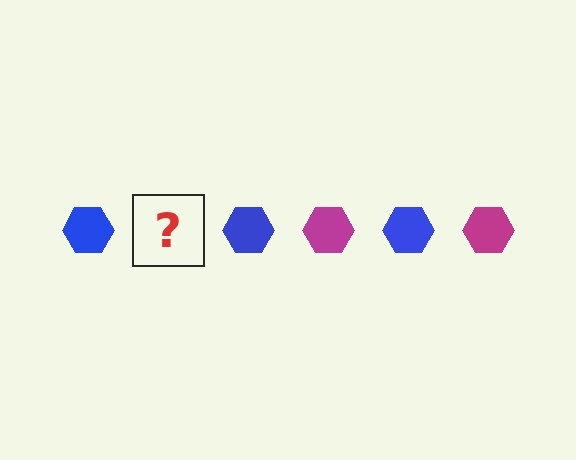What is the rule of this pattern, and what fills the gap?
The rule is that the pattern cycles through blue, magenta hexagons. The gap should be filled with a magenta hexagon.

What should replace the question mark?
The question mark should be replaced with a magenta hexagon.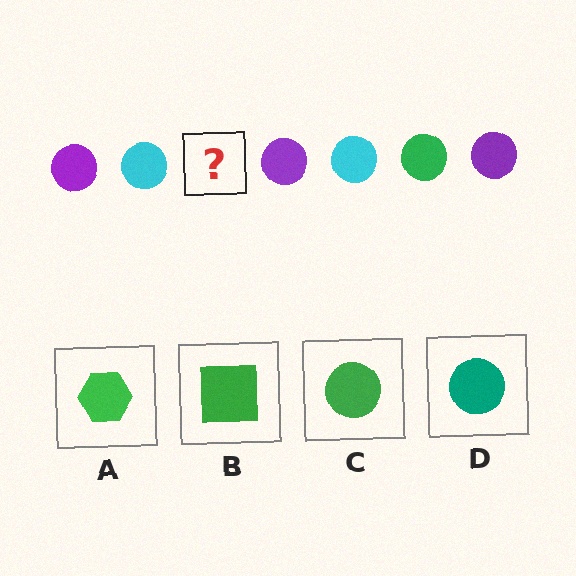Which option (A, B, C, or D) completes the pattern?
C.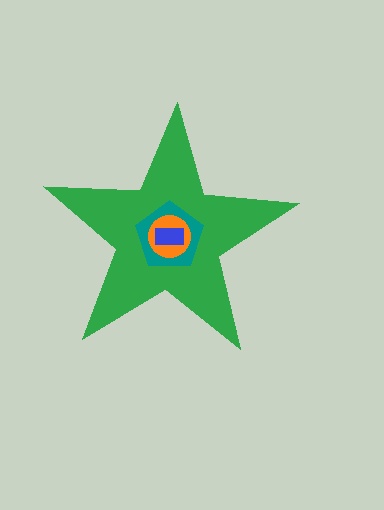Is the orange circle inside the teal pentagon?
Yes.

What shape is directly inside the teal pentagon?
The orange circle.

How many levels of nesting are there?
4.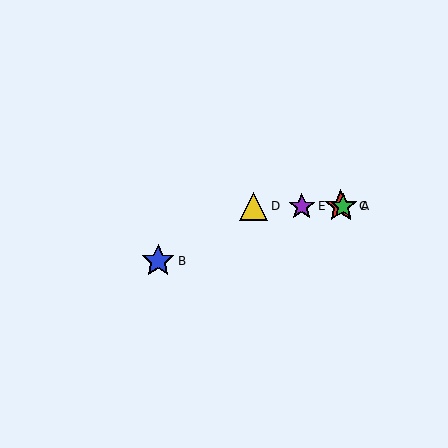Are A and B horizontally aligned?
No, A is at y≈206 and B is at y≈261.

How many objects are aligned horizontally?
4 objects (A, C, D, E) are aligned horizontally.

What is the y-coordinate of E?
Object E is at y≈206.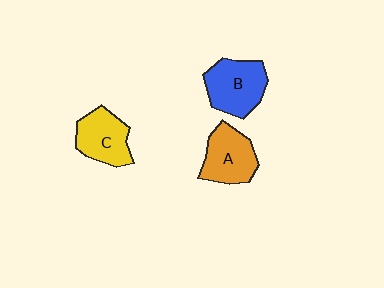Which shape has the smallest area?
Shape C (yellow).